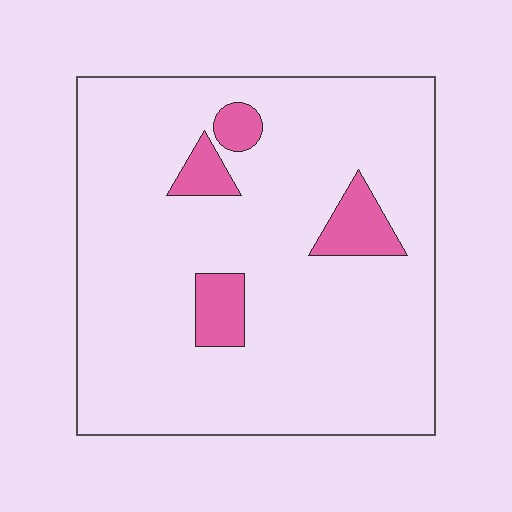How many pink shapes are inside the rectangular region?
4.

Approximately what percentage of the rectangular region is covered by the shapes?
Approximately 10%.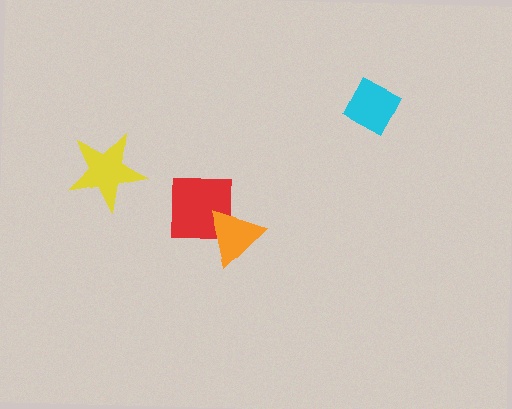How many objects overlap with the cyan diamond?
0 objects overlap with the cyan diamond.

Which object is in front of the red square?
The orange triangle is in front of the red square.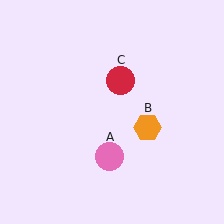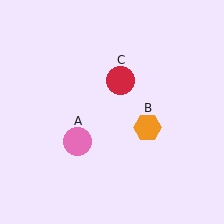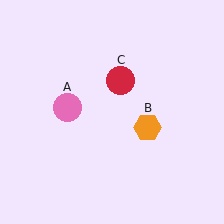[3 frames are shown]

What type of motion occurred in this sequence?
The pink circle (object A) rotated clockwise around the center of the scene.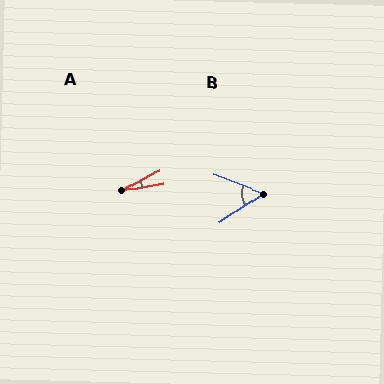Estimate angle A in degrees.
Approximately 19 degrees.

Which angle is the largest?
B, at approximately 55 degrees.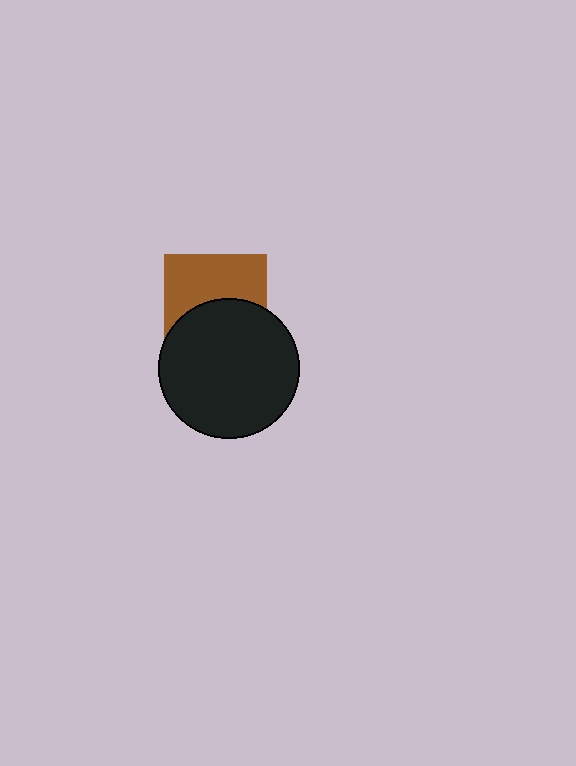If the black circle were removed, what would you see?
You would see the complete brown square.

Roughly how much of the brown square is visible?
About half of it is visible (roughly 51%).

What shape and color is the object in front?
The object in front is a black circle.